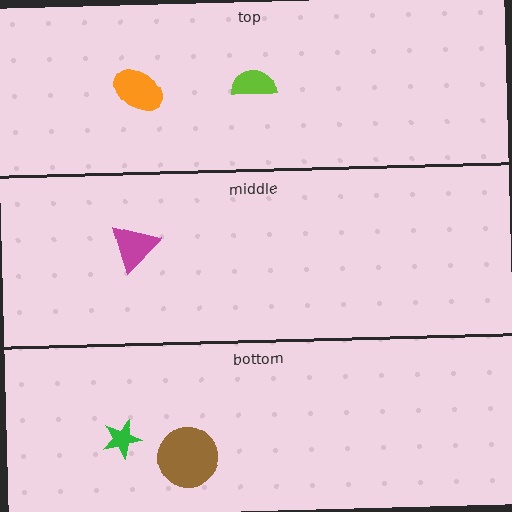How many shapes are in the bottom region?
2.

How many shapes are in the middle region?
1.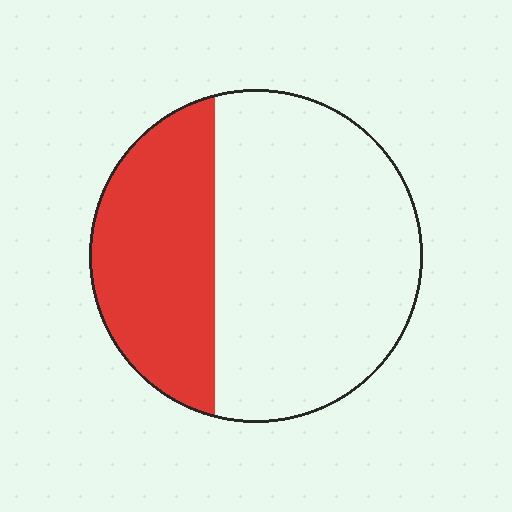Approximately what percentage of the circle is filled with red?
Approximately 35%.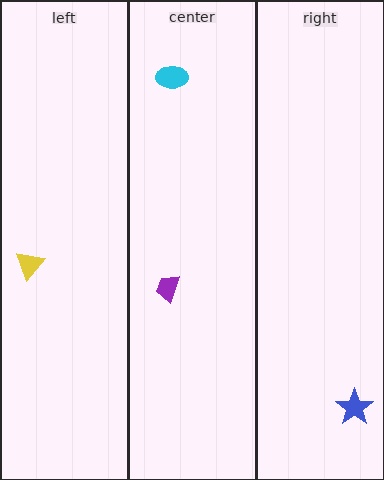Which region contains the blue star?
The right region.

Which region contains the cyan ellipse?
The center region.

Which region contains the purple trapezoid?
The center region.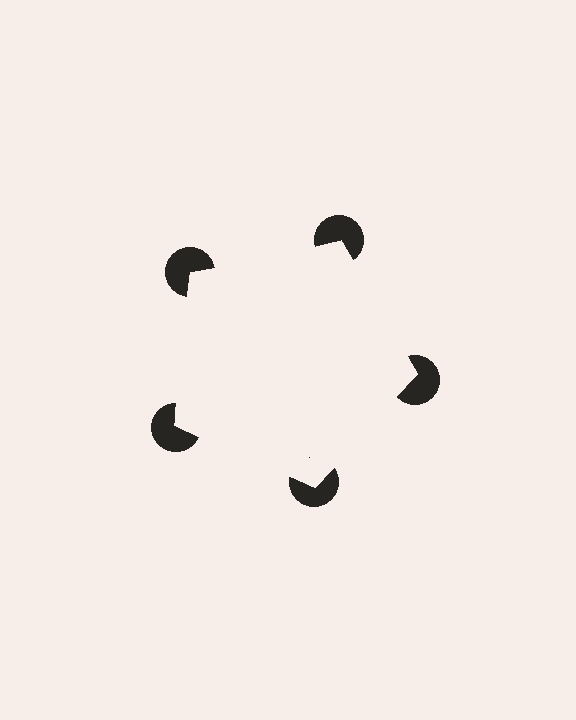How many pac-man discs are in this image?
There are 5 — one at each vertex of the illusory pentagon.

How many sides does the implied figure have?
5 sides.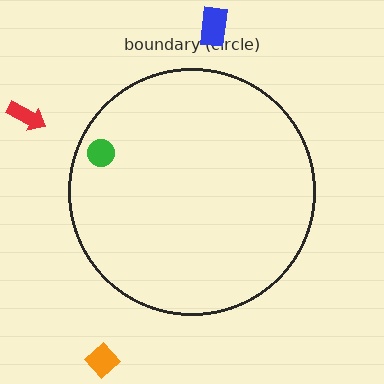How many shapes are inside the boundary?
1 inside, 3 outside.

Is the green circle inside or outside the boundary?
Inside.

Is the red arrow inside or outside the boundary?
Outside.